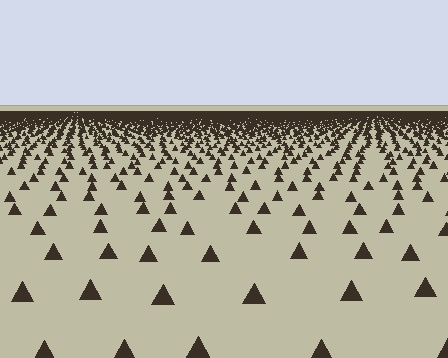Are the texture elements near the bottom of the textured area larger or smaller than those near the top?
Larger. Near the bottom, elements are closer to the viewer and appear at a bigger on-screen size.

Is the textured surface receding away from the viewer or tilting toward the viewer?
The surface is receding away from the viewer. Texture elements get smaller and denser toward the top.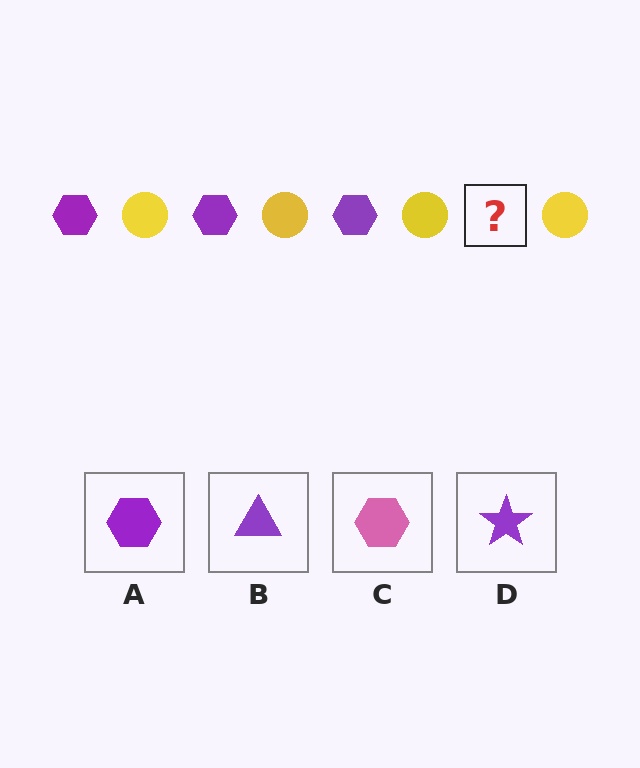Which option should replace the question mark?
Option A.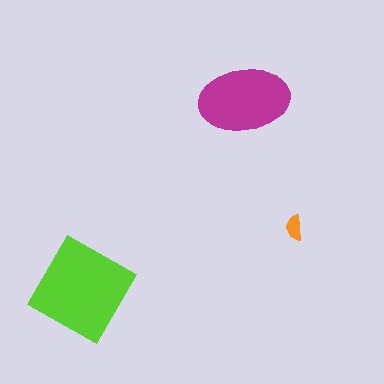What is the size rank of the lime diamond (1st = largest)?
1st.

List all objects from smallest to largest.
The orange semicircle, the magenta ellipse, the lime diamond.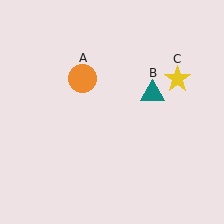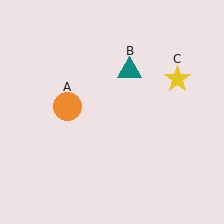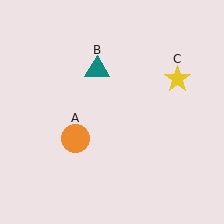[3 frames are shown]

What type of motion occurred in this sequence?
The orange circle (object A), teal triangle (object B) rotated counterclockwise around the center of the scene.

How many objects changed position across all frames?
2 objects changed position: orange circle (object A), teal triangle (object B).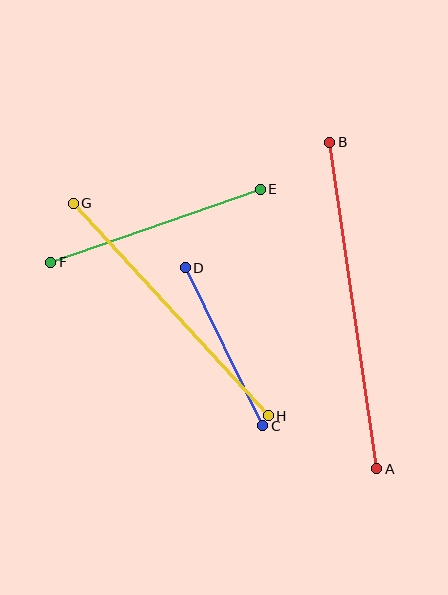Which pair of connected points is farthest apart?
Points A and B are farthest apart.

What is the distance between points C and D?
The distance is approximately 176 pixels.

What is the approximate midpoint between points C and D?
The midpoint is at approximately (224, 347) pixels.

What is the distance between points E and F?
The distance is approximately 222 pixels.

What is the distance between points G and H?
The distance is approximately 289 pixels.